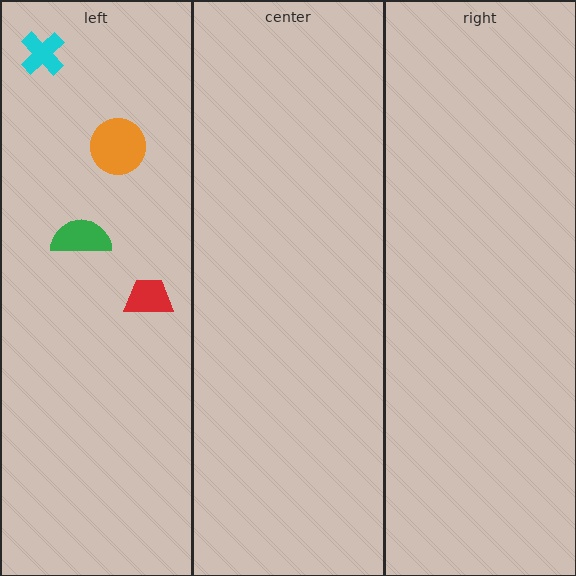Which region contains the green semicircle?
The left region.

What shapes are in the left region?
The green semicircle, the orange circle, the cyan cross, the red trapezoid.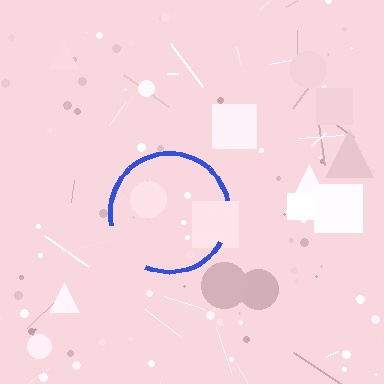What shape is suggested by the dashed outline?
The dashed outline suggests a circle.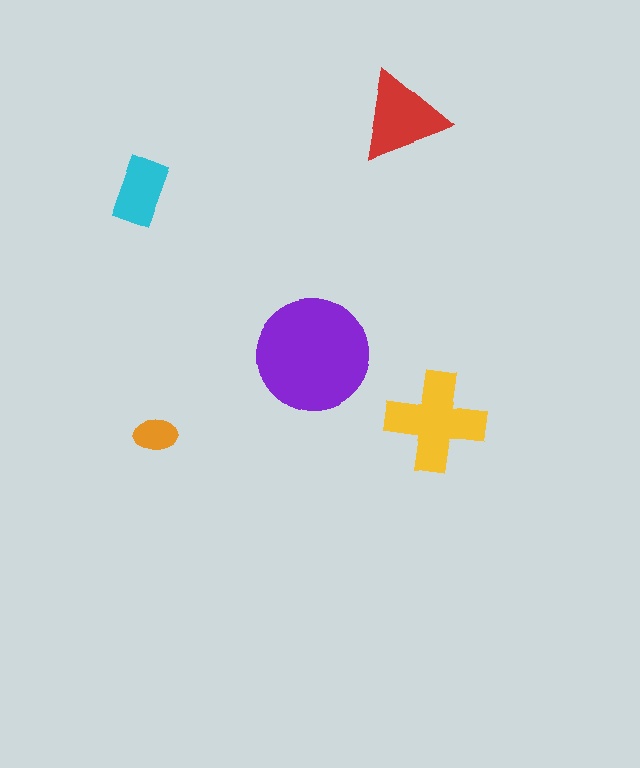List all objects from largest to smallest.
The purple circle, the yellow cross, the red triangle, the cyan rectangle, the orange ellipse.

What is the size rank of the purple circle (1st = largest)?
1st.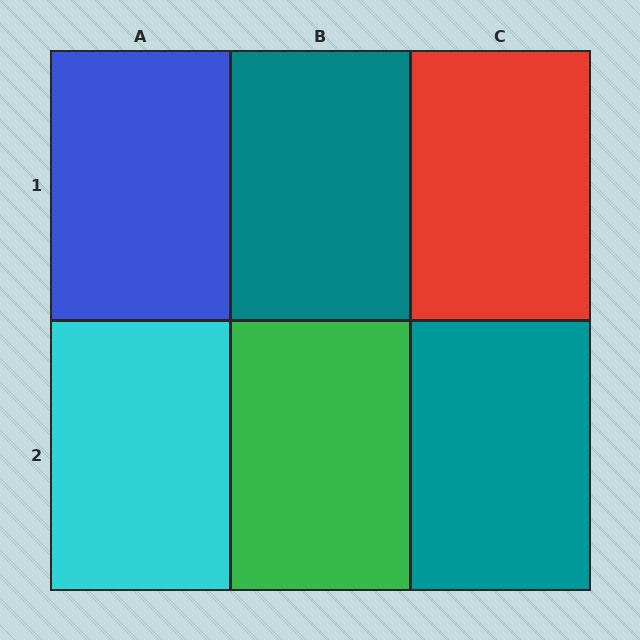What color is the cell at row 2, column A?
Cyan.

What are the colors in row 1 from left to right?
Blue, teal, red.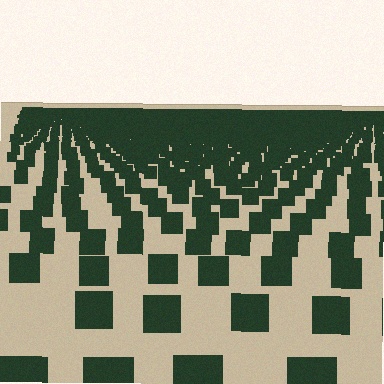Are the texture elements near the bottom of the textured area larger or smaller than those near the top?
Larger. Near the bottom, elements are closer to the viewer and appear at a bigger on-screen size.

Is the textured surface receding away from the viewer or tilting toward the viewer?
The surface is receding away from the viewer. Texture elements get smaller and denser toward the top.